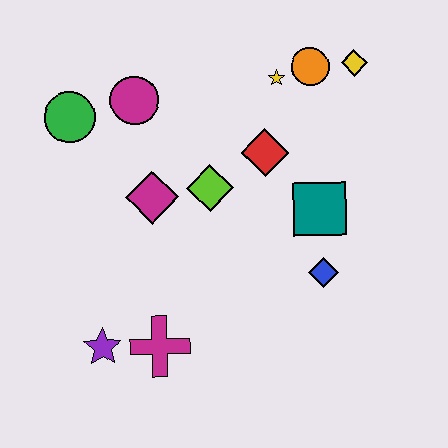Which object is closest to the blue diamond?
The teal square is closest to the blue diamond.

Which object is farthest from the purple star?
The yellow diamond is farthest from the purple star.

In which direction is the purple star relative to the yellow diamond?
The purple star is below the yellow diamond.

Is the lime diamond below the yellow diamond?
Yes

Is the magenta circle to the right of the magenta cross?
No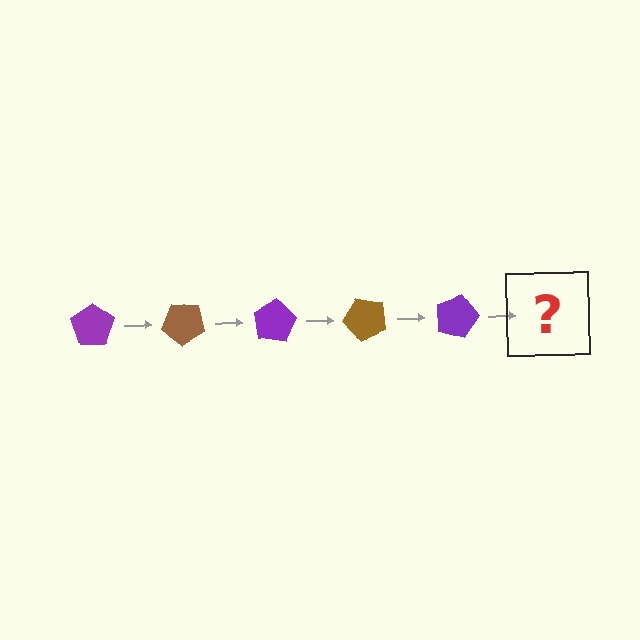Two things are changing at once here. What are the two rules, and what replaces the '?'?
The two rules are that it rotates 40 degrees each step and the color cycles through purple and brown. The '?' should be a brown pentagon, rotated 200 degrees from the start.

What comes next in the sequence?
The next element should be a brown pentagon, rotated 200 degrees from the start.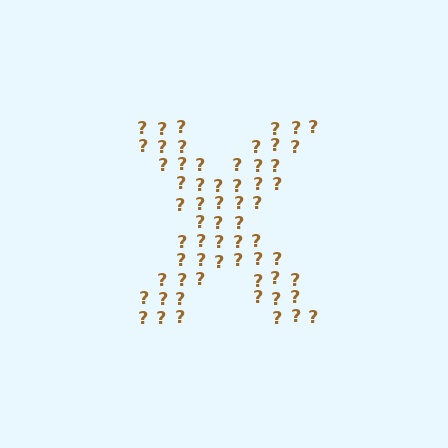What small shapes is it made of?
It is made of small question marks.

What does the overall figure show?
The overall figure shows the letter X.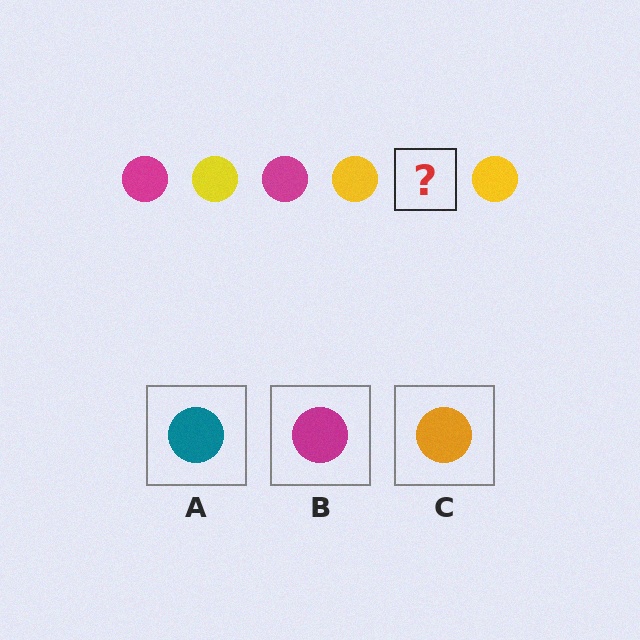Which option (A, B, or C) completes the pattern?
B.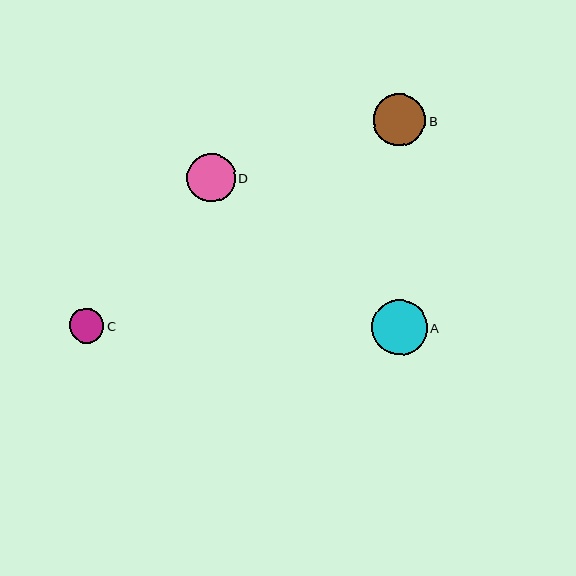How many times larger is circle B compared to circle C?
Circle B is approximately 1.5 times the size of circle C.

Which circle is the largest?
Circle A is the largest with a size of approximately 55 pixels.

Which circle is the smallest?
Circle C is the smallest with a size of approximately 35 pixels.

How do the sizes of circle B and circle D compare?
Circle B and circle D are approximately the same size.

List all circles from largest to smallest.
From largest to smallest: A, B, D, C.